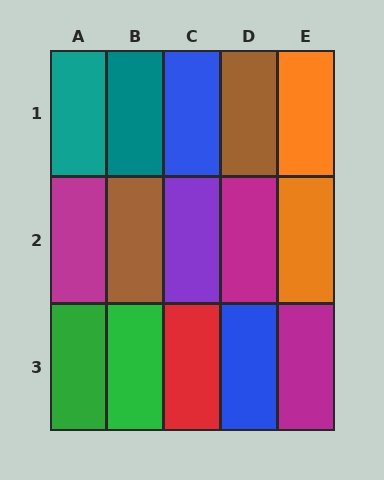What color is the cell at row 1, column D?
Brown.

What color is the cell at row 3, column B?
Green.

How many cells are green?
2 cells are green.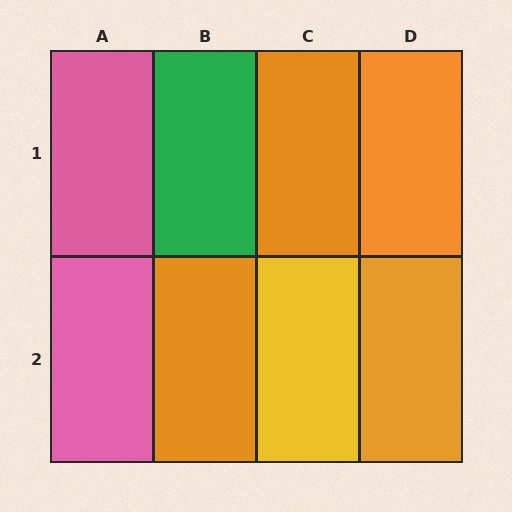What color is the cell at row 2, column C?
Yellow.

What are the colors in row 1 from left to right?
Pink, green, orange, orange.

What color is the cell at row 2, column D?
Orange.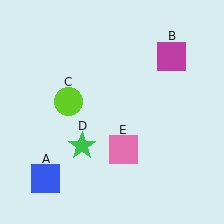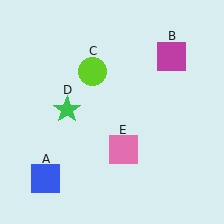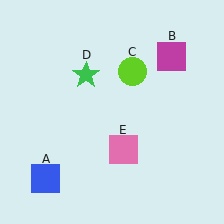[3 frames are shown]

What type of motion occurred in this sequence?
The lime circle (object C), green star (object D) rotated clockwise around the center of the scene.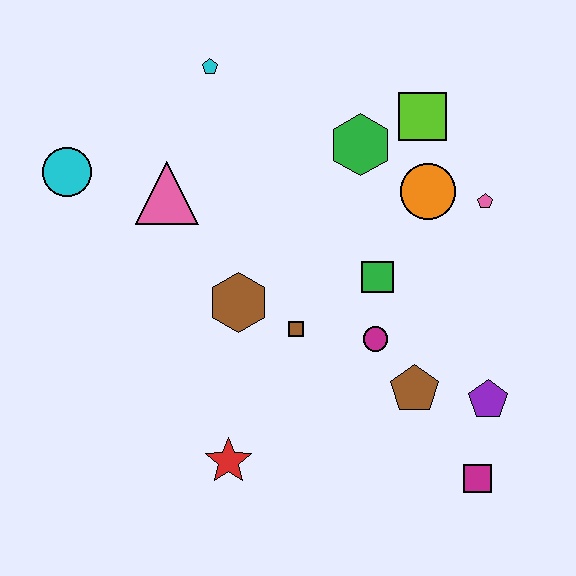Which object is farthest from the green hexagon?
The magenta square is farthest from the green hexagon.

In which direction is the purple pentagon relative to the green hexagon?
The purple pentagon is below the green hexagon.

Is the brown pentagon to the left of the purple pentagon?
Yes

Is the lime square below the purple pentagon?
No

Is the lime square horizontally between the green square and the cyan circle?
No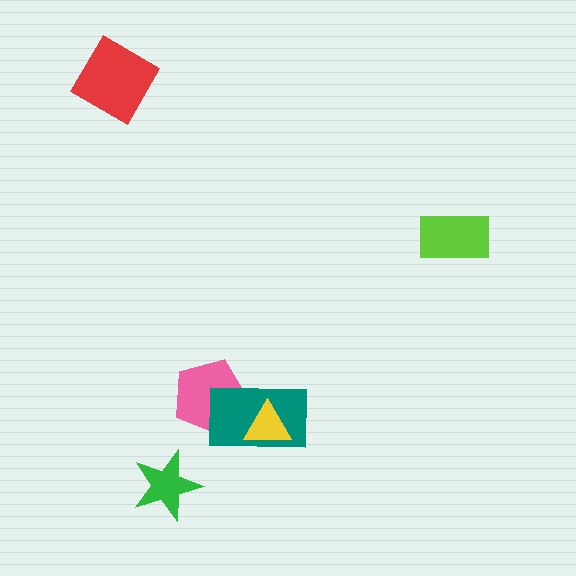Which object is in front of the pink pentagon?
The teal rectangle is in front of the pink pentagon.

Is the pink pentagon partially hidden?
Yes, it is partially covered by another shape.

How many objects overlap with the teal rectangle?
2 objects overlap with the teal rectangle.